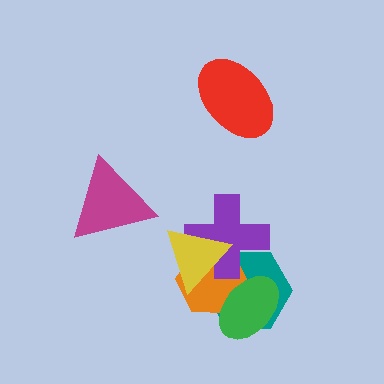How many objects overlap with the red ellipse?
0 objects overlap with the red ellipse.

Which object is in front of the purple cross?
The yellow triangle is in front of the purple cross.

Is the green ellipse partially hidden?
No, no other shape covers it.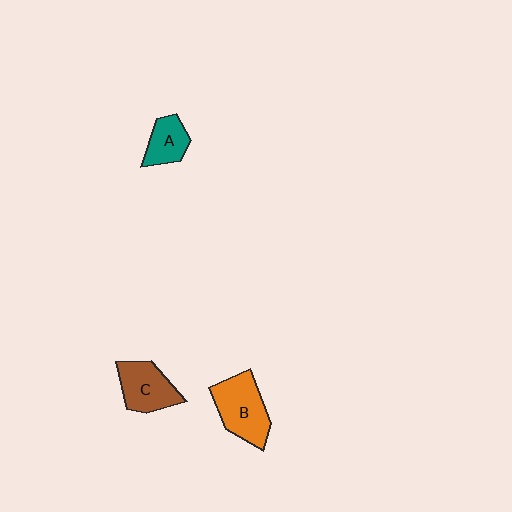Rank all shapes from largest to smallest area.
From largest to smallest: B (orange), C (brown), A (teal).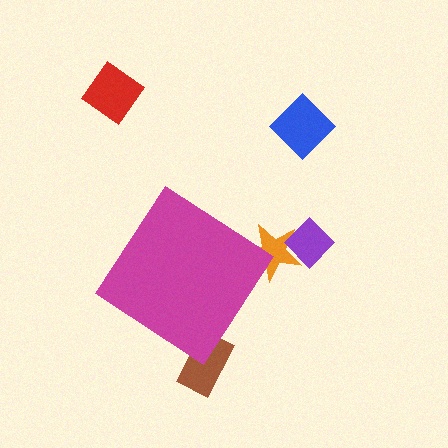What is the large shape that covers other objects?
A magenta diamond.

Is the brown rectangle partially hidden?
Yes, the brown rectangle is partially hidden behind the magenta diamond.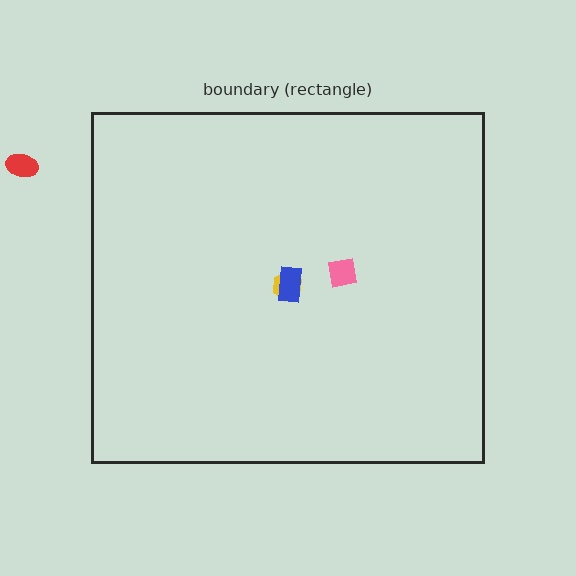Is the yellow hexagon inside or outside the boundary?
Inside.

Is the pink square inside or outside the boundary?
Inside.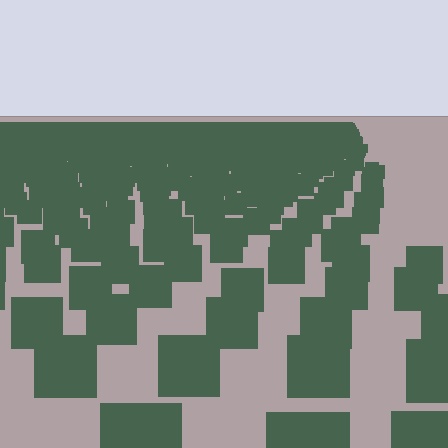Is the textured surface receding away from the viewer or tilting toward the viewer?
The surface is receding away from the viewer. Texture elements get smaller and denser toward the top.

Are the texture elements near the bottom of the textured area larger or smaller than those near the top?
Larger. Near the bottom, elements are closer to the viewer and appear at a bigger on-screen size.